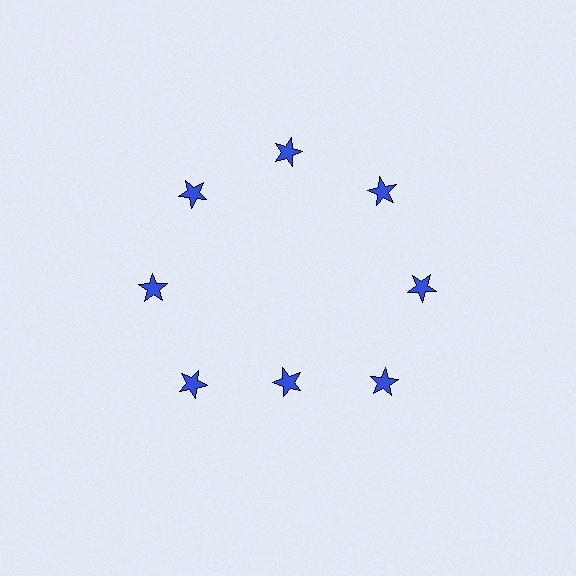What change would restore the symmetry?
The symmetry would be restored by moving it outward, back onto the ring so that all 8 stars sit at equal angles and equal distance from the center.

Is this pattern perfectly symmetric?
No. The 8 blue stars are arranged in a ring, but one element near the 6 o'clock position is pulled inward toward the center, breaking the 8-fold rotational symmetry.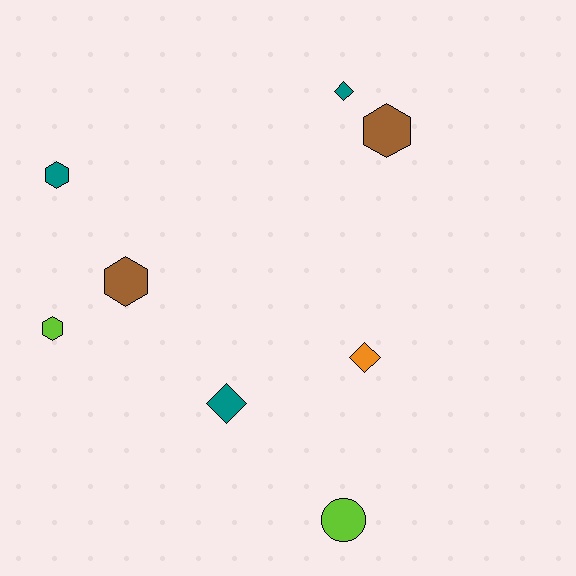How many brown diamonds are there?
There are no brown diamonds.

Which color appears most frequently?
Teal, with 3 objects.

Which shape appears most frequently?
Hexagon, with 4 objects.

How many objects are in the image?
There are 8 objects.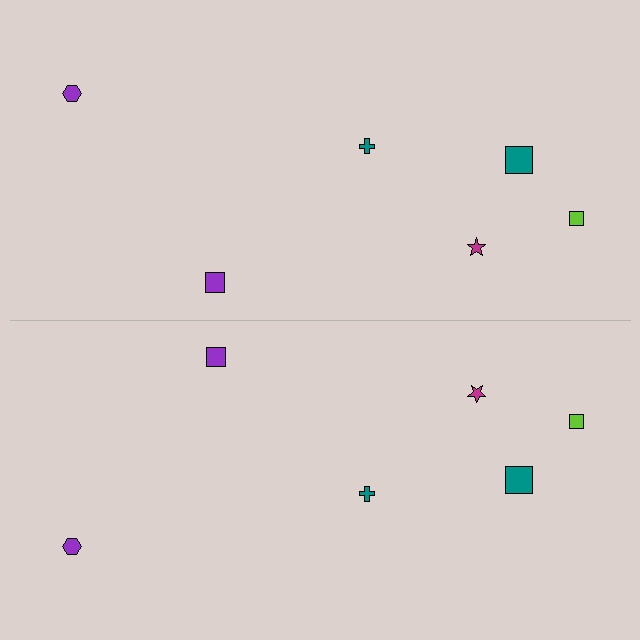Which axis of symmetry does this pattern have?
The pattern has a horizontal axis of symmetry running through the center of the image.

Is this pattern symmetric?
Yes, this pattern has bilateral (reflection) symmetry.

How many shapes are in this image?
There are 12 shapes in this image.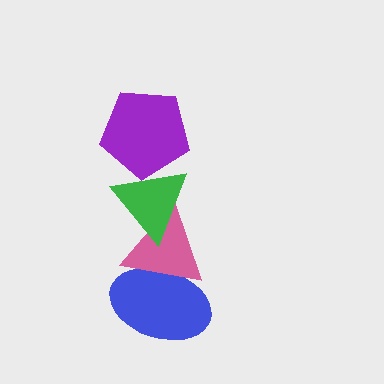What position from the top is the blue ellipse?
The blue ellipse is 4th from the top.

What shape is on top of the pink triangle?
The green triangle is on top of the pink triangle.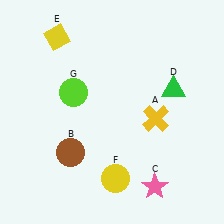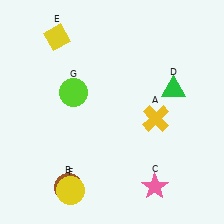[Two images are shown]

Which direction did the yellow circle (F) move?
The yellow circle (F) moved left.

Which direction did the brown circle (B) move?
The brown circle (B) moved down.